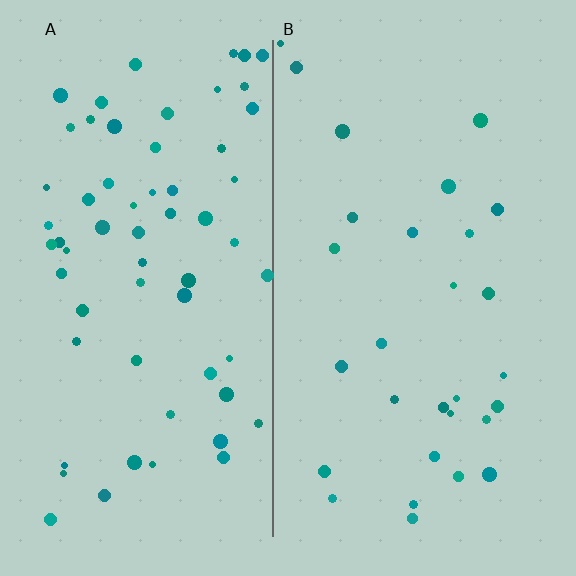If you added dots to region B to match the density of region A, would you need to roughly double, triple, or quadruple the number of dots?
Approximately double.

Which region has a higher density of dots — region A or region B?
A (the left).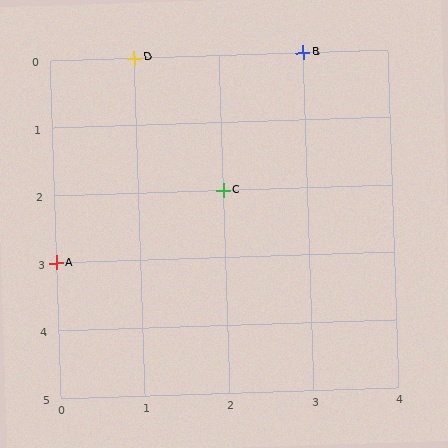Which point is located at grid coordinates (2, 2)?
Point C is at (2, 2).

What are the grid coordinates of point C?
Point C is at grid coordinates (2, 2).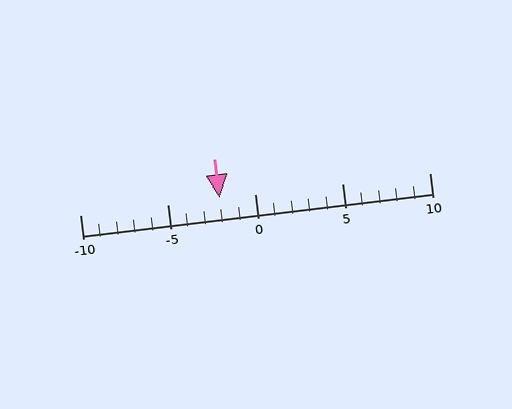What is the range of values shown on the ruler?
The ruler shows values from -10 to 10.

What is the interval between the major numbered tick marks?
The major tick marks are spaced 5 units apart.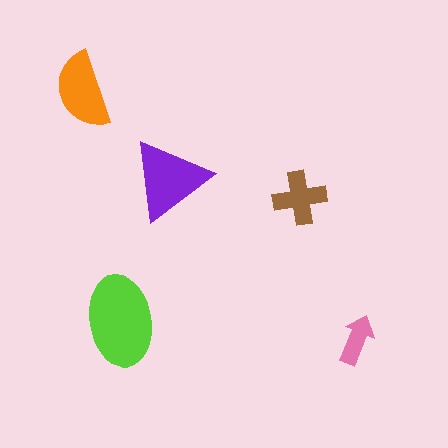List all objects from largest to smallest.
The lime ellipse, the purple triangle, the orange semicircle, the brown cross, the pink arrow.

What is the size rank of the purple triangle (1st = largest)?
2nd.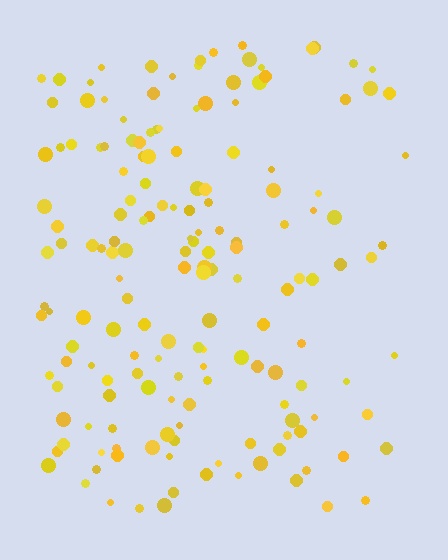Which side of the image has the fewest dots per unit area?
The right.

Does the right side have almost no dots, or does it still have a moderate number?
Still a moderate number, just noticeably fewer than the left.